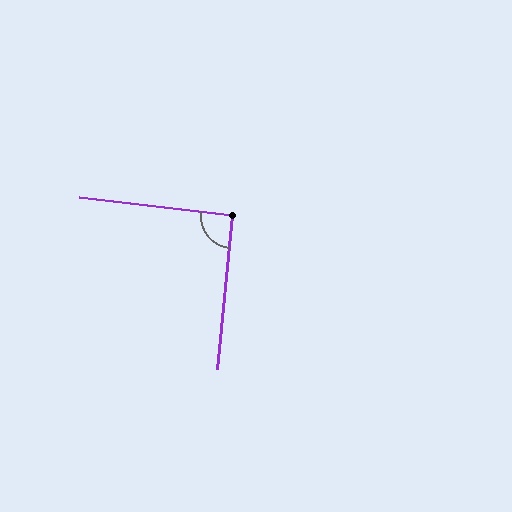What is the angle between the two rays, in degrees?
Approximately 91 degrees.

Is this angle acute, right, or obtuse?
It is approximately a right angle.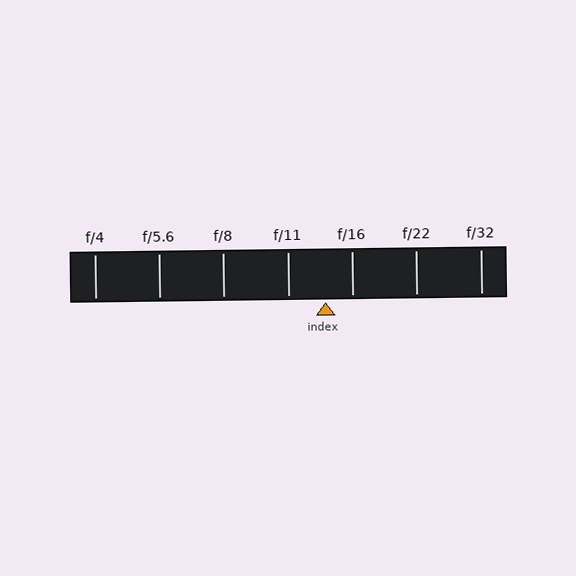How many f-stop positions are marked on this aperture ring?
There are 7 f-stop positions marked.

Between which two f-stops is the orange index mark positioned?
The index mark is between f/11 and f/16.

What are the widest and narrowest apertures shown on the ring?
The widest aperture shown is f/4 and the narrowest is f/32.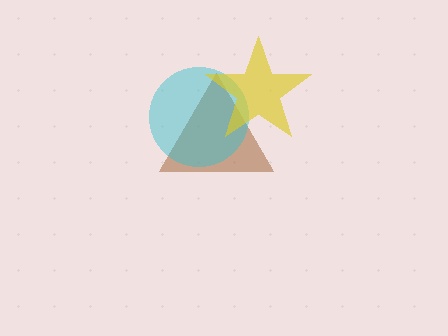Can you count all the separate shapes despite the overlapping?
Yes, there are 3 separate shapes.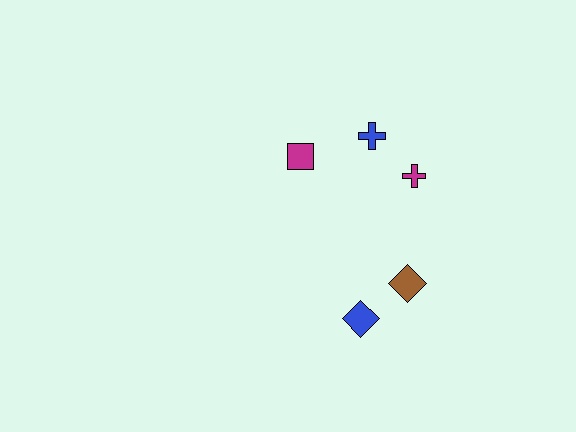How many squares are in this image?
There is 1 square.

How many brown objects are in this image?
There is 1 brown object.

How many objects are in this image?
There are 5 objects.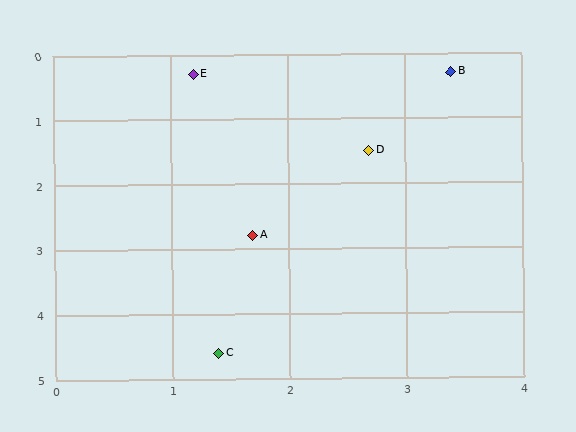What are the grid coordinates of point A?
Point A is at approximately (1.7, 2.8).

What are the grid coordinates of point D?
Point D is at approximately (2.7, 1.5).